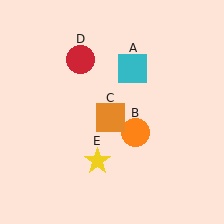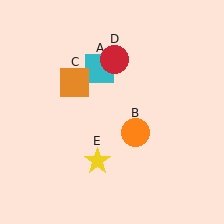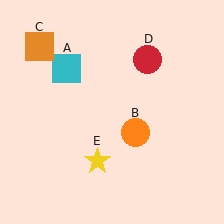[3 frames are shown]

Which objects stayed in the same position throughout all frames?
Orange circle (object B) and yellow star (object E) remained stationary.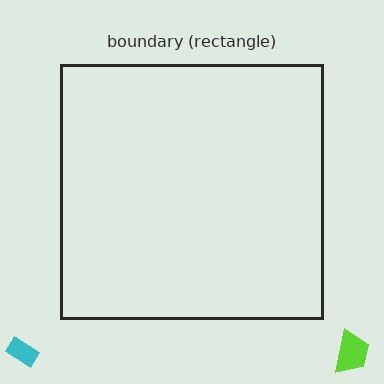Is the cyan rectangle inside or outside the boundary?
Outside.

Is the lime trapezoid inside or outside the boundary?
Outside.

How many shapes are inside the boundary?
0 inside, 2 outside.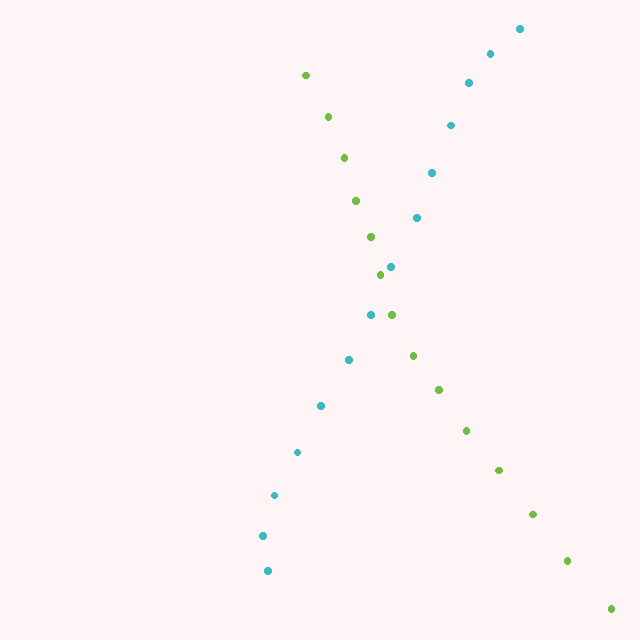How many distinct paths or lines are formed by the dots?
There are 2 distinct paths.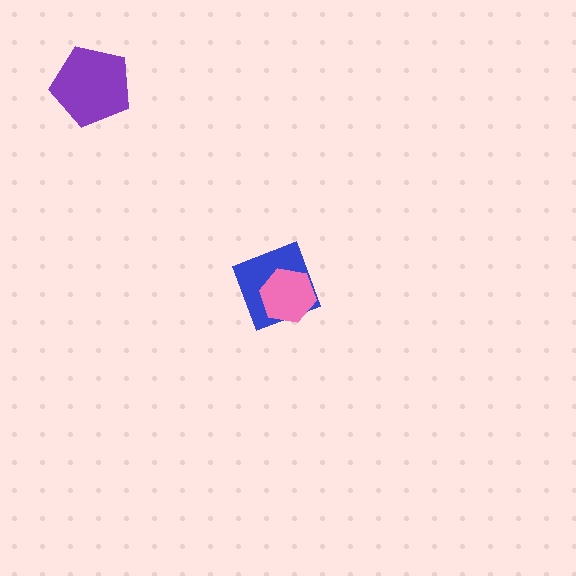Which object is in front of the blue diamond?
The pink hexagon is in front of the blue diamond.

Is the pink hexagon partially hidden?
No, no other shape covers it.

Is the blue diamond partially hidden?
Yes, it is partially covered by another shape.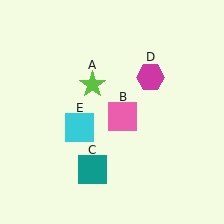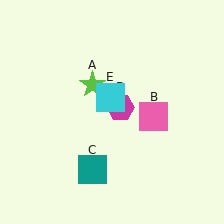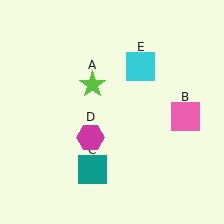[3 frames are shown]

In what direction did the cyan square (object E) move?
The cyan square (object E) moved up and to the right.